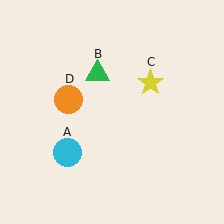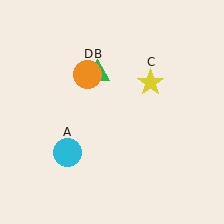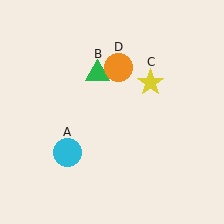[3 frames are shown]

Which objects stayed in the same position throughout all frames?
Cyan circle (object A) and green triangle (object B) and yellow star (object C) remained stationary.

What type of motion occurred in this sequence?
The orange circle (object D) rotated clockwise around the center of the scene.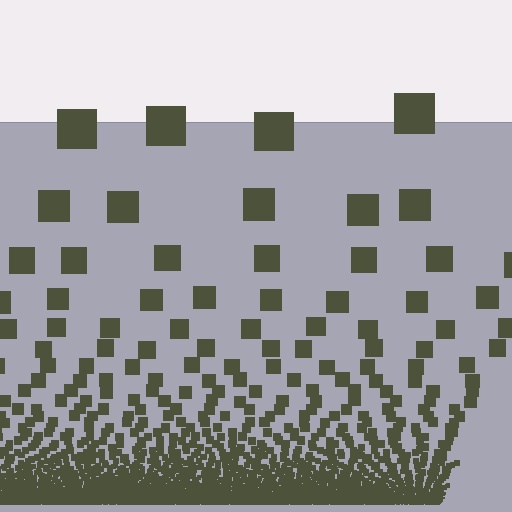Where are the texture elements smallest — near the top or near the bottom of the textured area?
Near the bottom.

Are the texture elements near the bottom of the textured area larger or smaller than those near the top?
Smaller. The gradient is inverted — elements near the bottom are smaller and denser.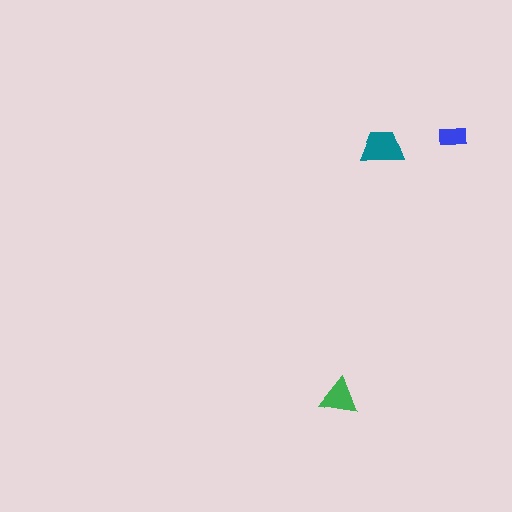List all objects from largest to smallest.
The teal trapezoid, the green triangle, the blue rectangle.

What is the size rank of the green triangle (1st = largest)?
2nd.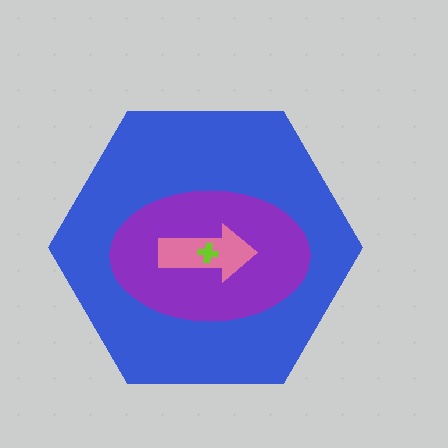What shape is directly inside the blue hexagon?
The purple ellipse.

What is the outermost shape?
The blue hexagon.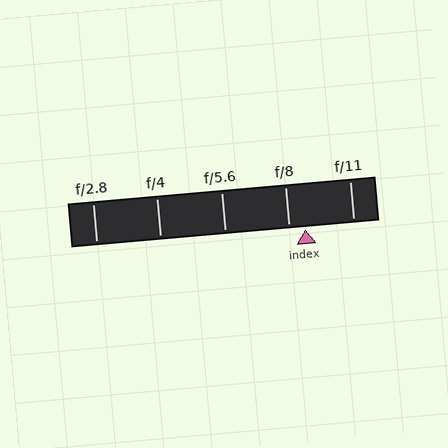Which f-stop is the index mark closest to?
The index mark is closest to f/8.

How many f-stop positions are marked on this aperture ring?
There are 5 f-stop positions marked.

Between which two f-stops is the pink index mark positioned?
The index mark is between f/8 and f/11.